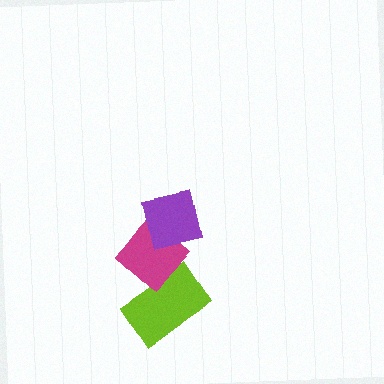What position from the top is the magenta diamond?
The magenta diamond is 2nd from the top.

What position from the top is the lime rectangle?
The lime rectangle is 3rd from the top.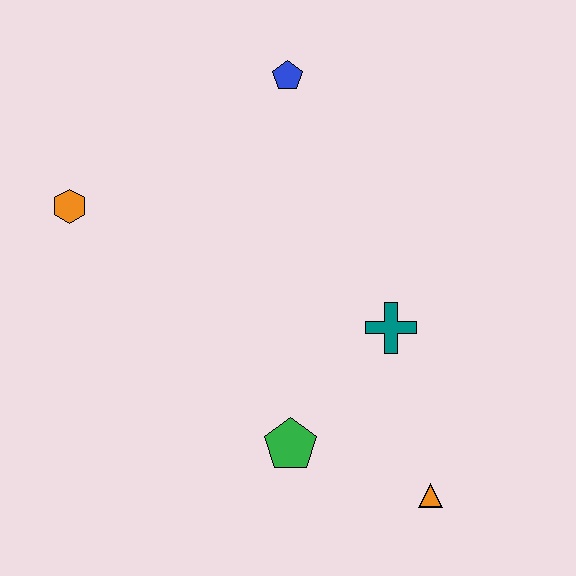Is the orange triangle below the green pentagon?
Yes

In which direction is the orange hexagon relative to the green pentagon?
The orange hexagon is above the green pentagon.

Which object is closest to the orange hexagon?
The blue pentagon is closest to the orange hexagon.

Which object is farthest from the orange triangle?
The orange hexagon is farthest from the orange triangle.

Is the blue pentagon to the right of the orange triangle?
No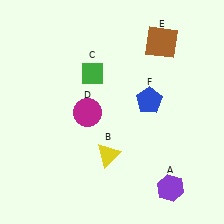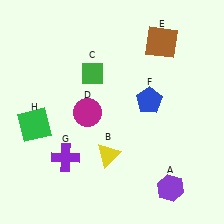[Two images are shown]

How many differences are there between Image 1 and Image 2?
There are 2 differences between the two images.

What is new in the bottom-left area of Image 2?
A purple cross (G) was added in the bottom-left area of Image 2.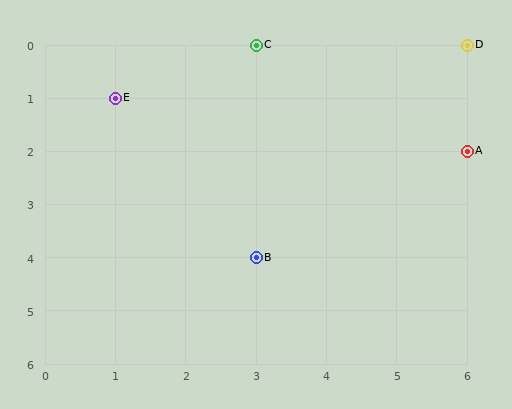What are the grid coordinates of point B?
Point B is at grid coordinates (3, 4).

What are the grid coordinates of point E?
Point E is at grid coordinates (1, 1).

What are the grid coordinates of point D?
Point D is at grid coordinates (6, 0).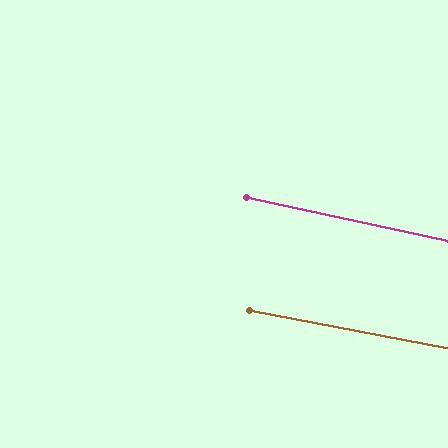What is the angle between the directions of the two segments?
Approximately 1 degree.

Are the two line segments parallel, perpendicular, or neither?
Parallel — their directions differ by only 1.3°.